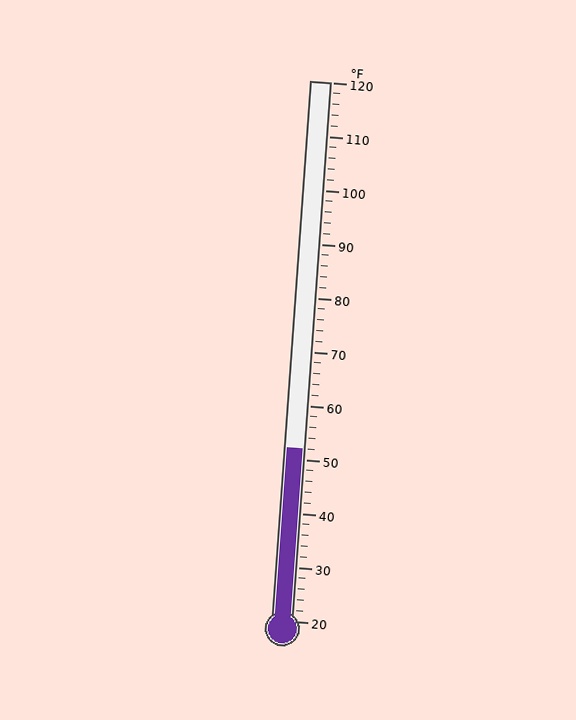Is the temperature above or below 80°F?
The temperature is below 80°F.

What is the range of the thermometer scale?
The thermometer scale ranges from 20°F to 120°F.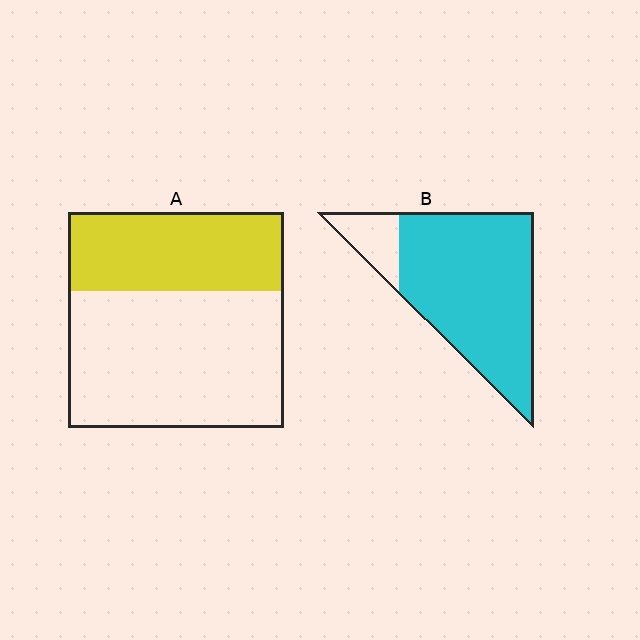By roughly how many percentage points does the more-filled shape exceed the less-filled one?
By roughly 50 percentage points (B over A).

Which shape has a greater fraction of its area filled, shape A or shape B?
Shape B.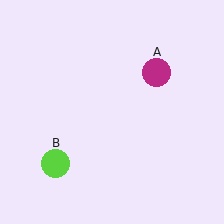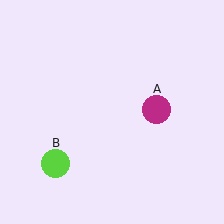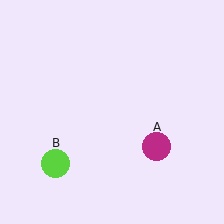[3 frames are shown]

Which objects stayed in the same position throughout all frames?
Lime circle (object B) remained stationary.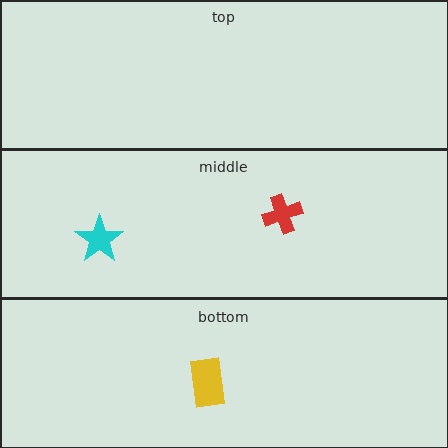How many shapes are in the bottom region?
1.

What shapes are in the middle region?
The cyan star, the red cross.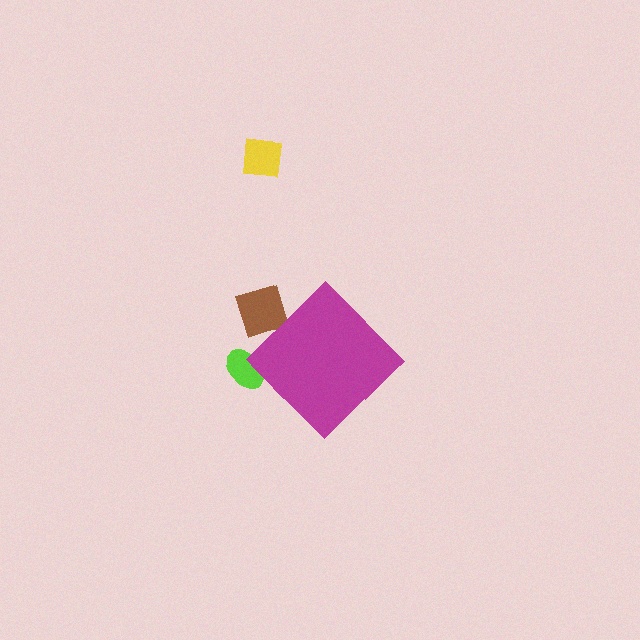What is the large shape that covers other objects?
A magenta diamond.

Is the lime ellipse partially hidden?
Yes, the lime ellipse is partially hidden behind the magenta diamond.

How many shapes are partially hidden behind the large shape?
2 shapes are partially hidden.